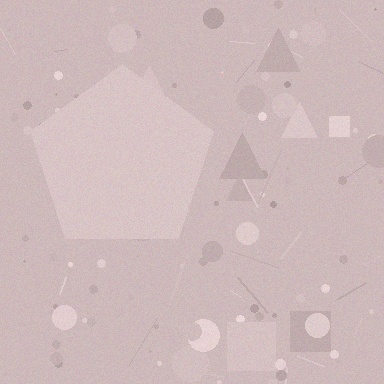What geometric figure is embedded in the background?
A pentagon is embedded in the background.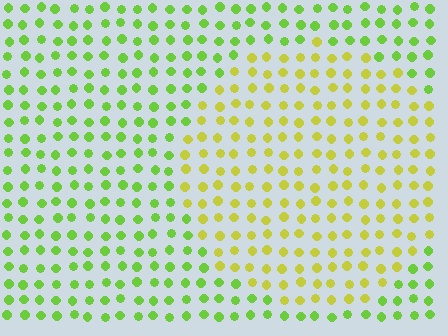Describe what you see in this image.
The image is filled with small lime elements in a uniform arrangement. A circle-shaped region is visible where the elements are tinted to a slightly different hue, forming a subtle color boundary.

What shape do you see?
I see a circle.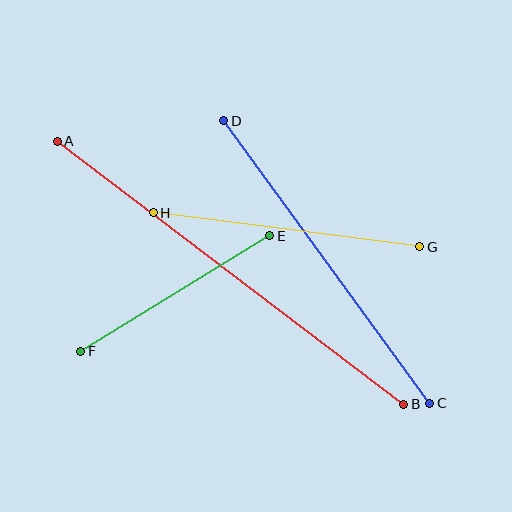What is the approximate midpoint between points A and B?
The midpoint is at approximately (230, 273) pixels.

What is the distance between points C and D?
The distance is approximately 350 pixels.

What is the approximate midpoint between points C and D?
The midpoint is at approximately (327, 262) pixels.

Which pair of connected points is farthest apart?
Points A and B are farthest apart.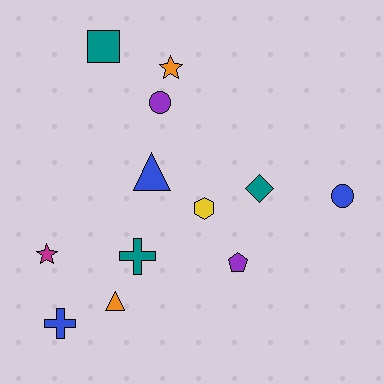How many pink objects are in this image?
There are no pink objects.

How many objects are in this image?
There are 12 objects.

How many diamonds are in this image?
There is 1 diamond.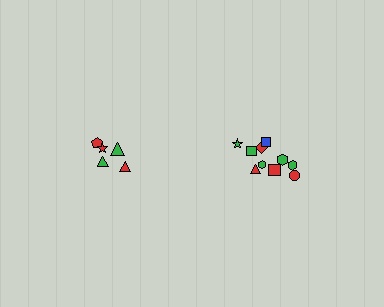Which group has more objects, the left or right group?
The right group.